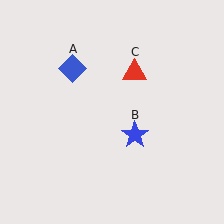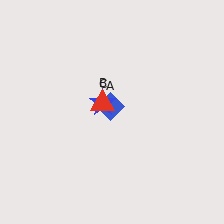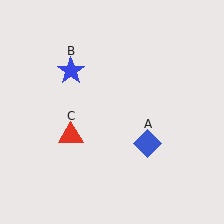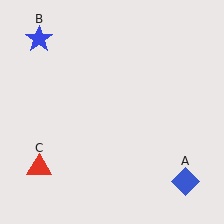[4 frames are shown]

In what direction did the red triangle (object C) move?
The red triangle (object C) moved down and to the left.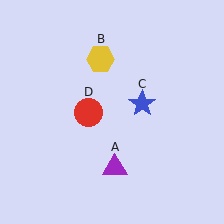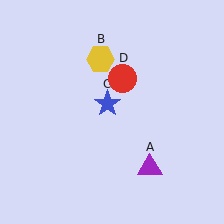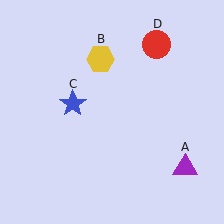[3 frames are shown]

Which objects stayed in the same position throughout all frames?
Yellow hexagon (object B) remained stationary.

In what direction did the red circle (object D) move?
The red circle (object D) moved up and to the right.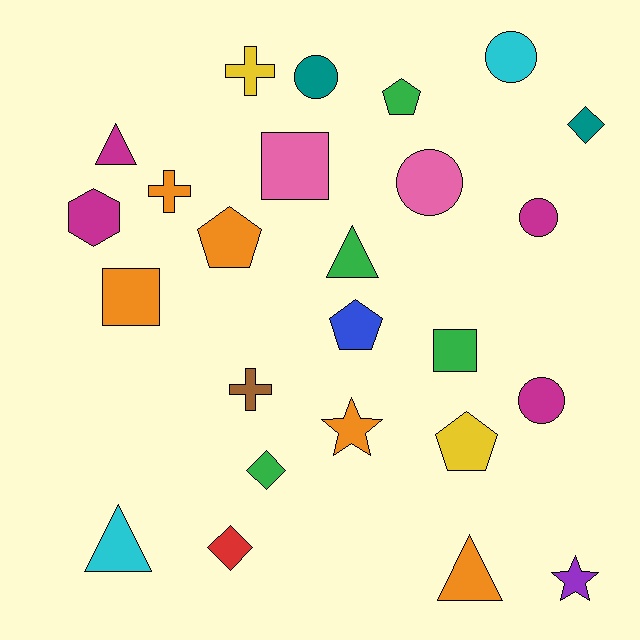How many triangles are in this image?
There are 4 triangles.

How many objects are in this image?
There are 25 objects.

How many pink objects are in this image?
There are 2 pink objects.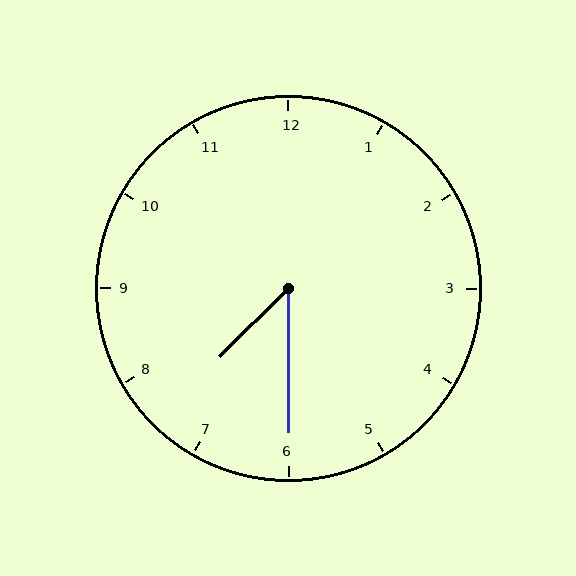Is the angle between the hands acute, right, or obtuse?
It is acute.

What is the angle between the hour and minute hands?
Approximately 45 degrees.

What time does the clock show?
7:30.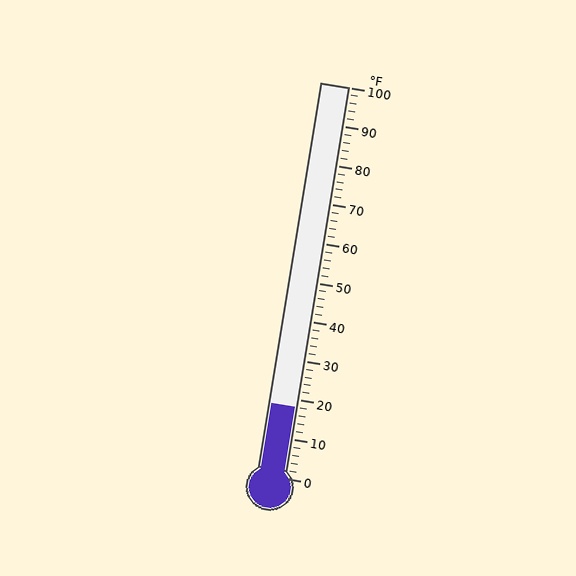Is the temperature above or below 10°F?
The temperature is above 10°F.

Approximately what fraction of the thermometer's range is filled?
The thermometer is filled to approximately 20% of its range.